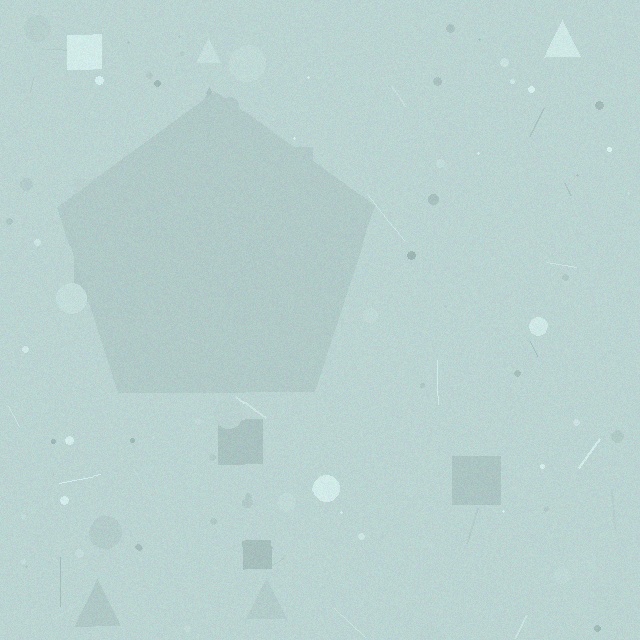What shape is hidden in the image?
A pentagon is hidden in the image.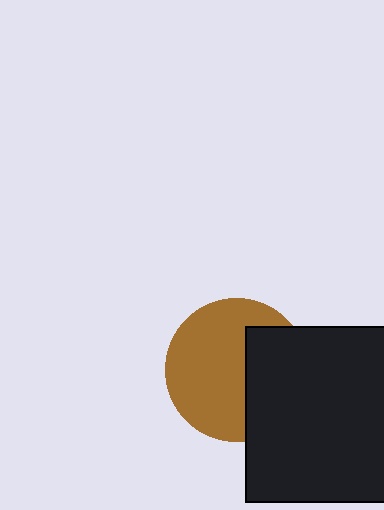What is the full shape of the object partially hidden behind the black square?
The partially hidden object is a brown circle.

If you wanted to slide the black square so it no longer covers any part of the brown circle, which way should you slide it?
Slide it right — that is the most direct way to separate the two shapes.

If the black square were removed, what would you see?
You would see the complete brown circle.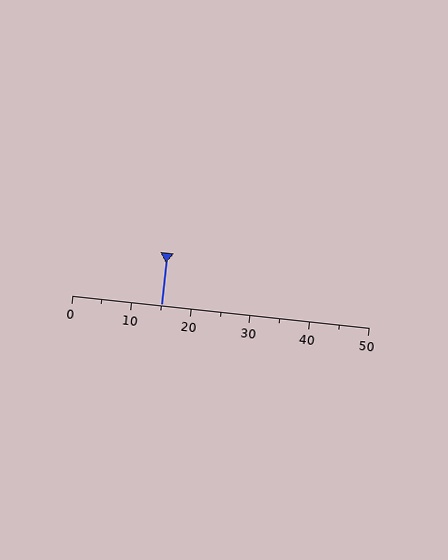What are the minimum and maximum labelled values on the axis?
The axis runs from 0 to 50.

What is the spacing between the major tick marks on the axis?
The major ticks are spaced 10 apart.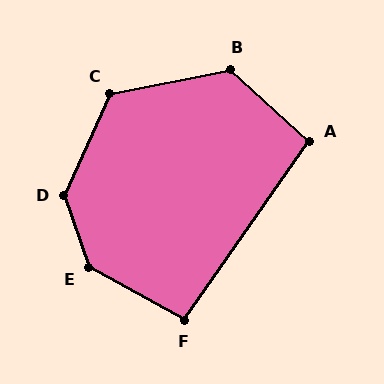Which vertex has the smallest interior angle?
F, at approximately 96 degrees.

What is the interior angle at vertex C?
Approximately 126 degrees (obtuse).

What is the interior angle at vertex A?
Approximately 97 degrees (obtuse).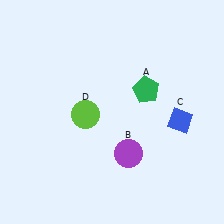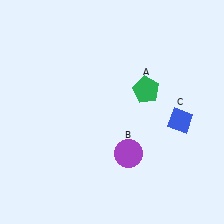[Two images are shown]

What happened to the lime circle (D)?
The lime circle (D) was removed in Image 2. It was in the bottom-left area of Image 1.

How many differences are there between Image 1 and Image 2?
There is 1 difference between the two images.